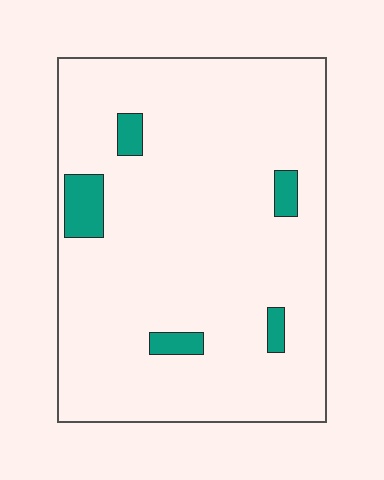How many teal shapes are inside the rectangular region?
5.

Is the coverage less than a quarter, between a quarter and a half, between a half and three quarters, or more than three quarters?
Less than a quarter.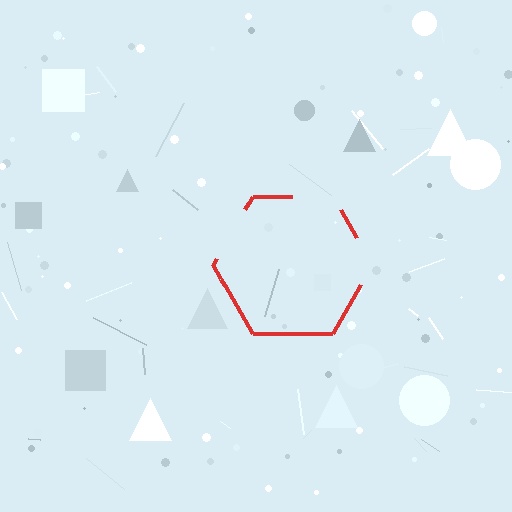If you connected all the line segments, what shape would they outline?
They would outline a hexagon.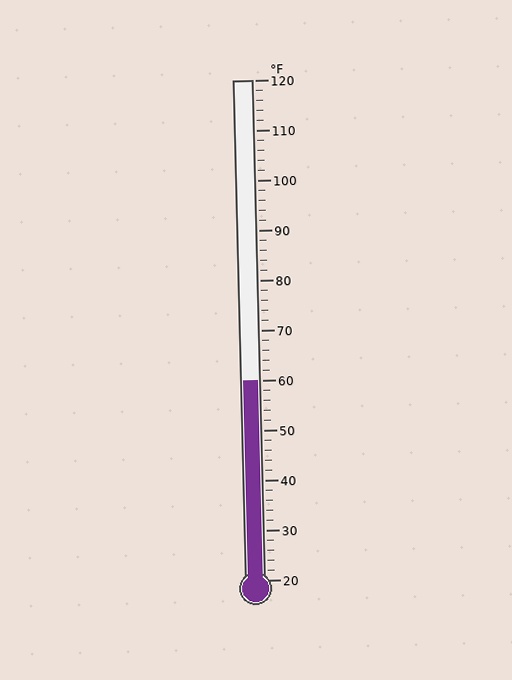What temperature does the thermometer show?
The thermometer shows approximately 60°F.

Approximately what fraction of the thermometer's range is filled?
The thermometer is filled to approximately 40% of its range.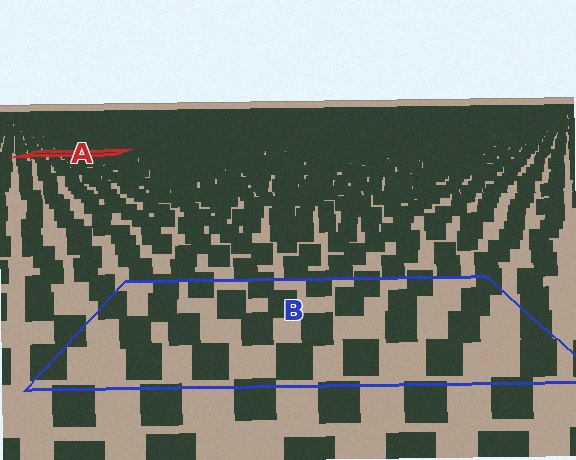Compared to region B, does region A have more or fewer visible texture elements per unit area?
Region A has more texture elements per unit area — they are packed more densely because it is farther away.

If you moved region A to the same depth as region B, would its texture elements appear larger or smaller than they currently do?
They would appear larger. At a closer depth, the same texture elements are projected at a bigger on-screen size.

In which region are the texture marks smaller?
The texture marks are smaller in region A, because it is farther away.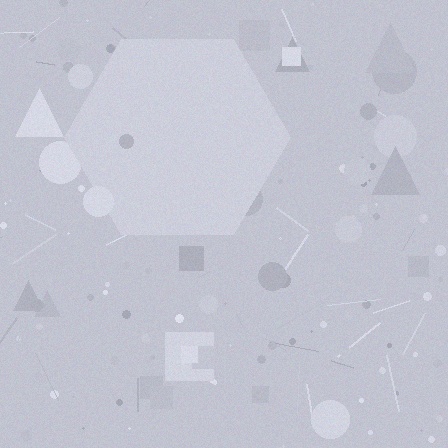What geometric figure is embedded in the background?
A hexagon is embedded in the background.